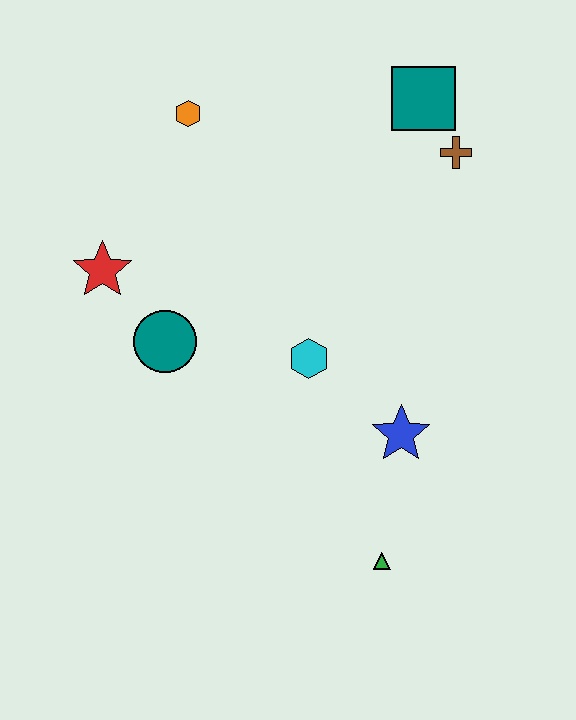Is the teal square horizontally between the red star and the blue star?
No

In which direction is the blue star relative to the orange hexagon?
The blue star is below the orange hexagon.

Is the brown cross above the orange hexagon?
No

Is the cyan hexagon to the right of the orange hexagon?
Yes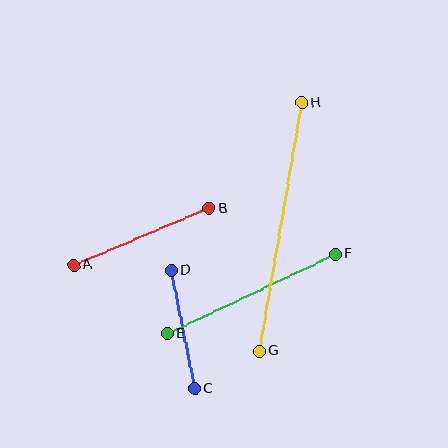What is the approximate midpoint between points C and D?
The midpoint is at approximately (183, 329) pixels.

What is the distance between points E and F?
The distance is approximately 186 pixels.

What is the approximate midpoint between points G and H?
The midpoint is at approximately (281, 227) pixels.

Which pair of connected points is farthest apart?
Points G and H are farthest apart.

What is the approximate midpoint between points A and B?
The midpoint is at approximately (141, 237) pixels.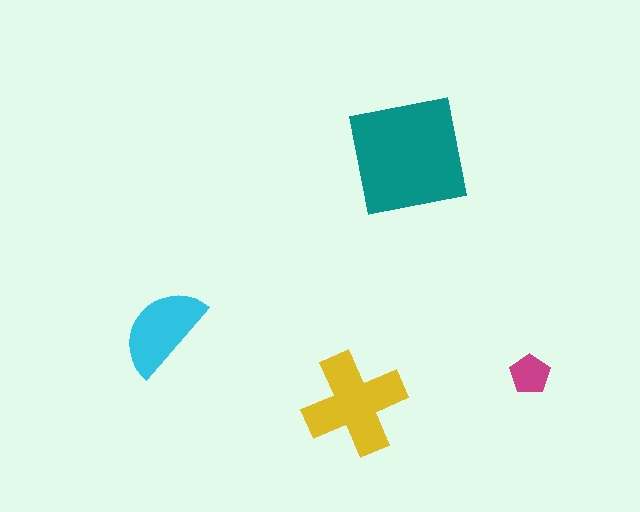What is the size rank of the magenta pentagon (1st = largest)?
4th.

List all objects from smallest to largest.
The magenta pentagon, the cyan semicircle, the yellow cross, the teal square.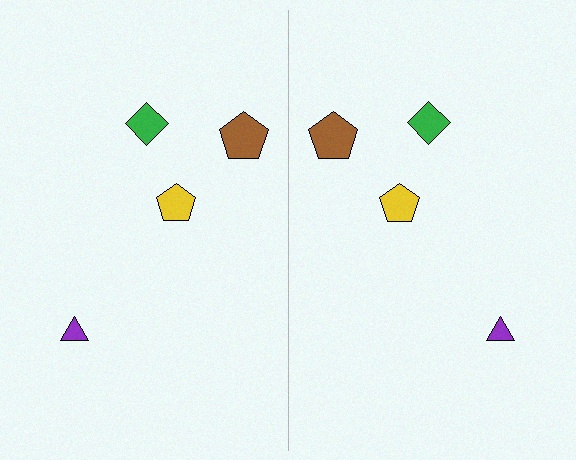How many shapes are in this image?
There are 8 shapes in this image.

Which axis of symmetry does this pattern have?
The pattern has a vertical axis of symmetry running through the center of the image.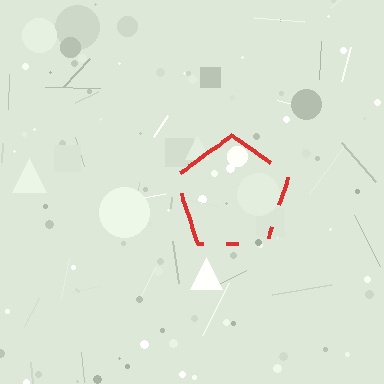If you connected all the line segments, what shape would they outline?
They would outline a pentagon.